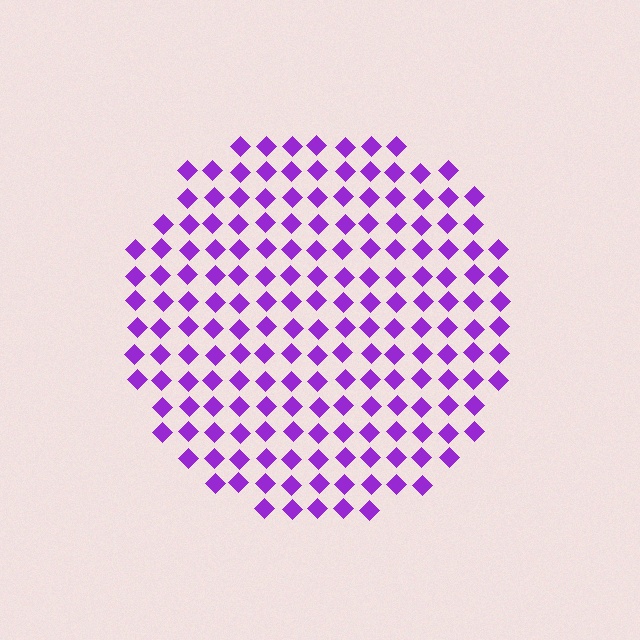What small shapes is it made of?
It is made of small diamonds.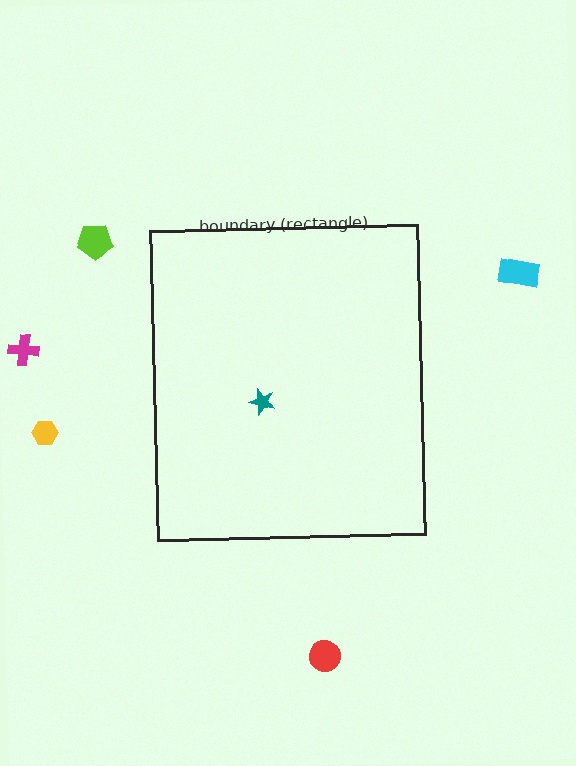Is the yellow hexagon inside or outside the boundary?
Outside.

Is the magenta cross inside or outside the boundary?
Outside.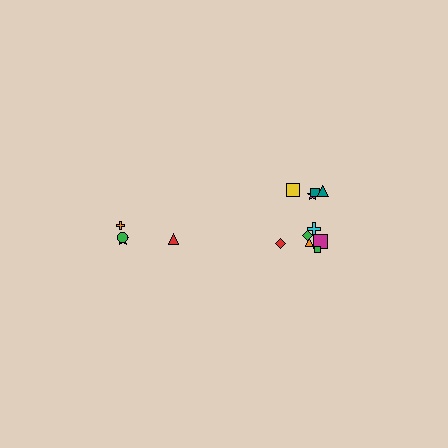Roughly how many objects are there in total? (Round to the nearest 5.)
Roughly 15 objects in total.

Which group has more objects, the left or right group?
The right group.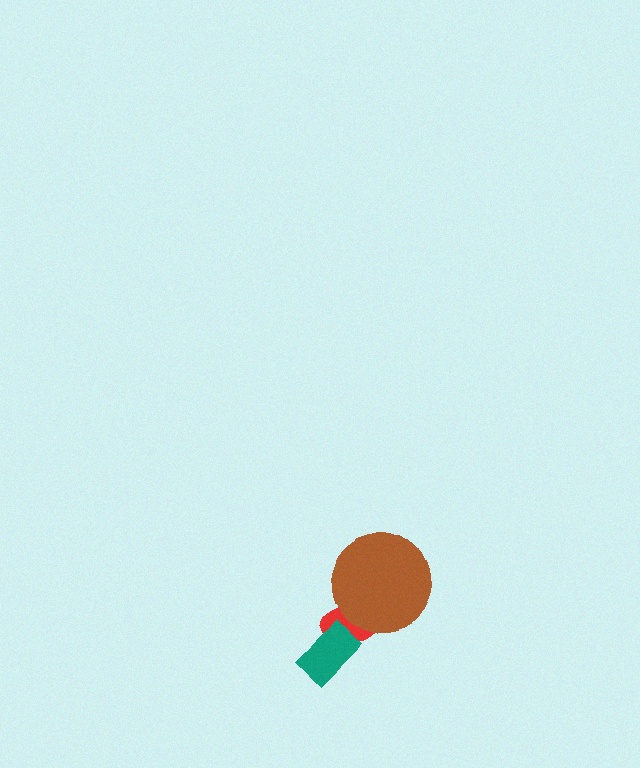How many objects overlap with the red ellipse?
2 objects overlap with the red ellipse.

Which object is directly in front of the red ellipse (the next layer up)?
The brown circle is directly in front of the red ellipse.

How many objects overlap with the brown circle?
1 object overlaps with the brown circle.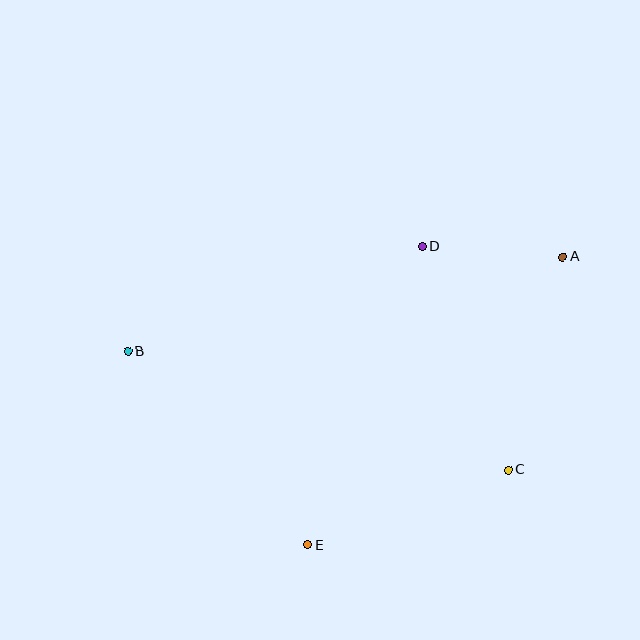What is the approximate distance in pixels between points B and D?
The distance between B and D is approximately 313 pixels.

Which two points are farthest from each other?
Points A and B are farthest from each other.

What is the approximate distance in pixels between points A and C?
The distance between A and C is approximately 220 pixels.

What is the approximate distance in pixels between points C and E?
The distance between C and E is approximately 214 pixels.